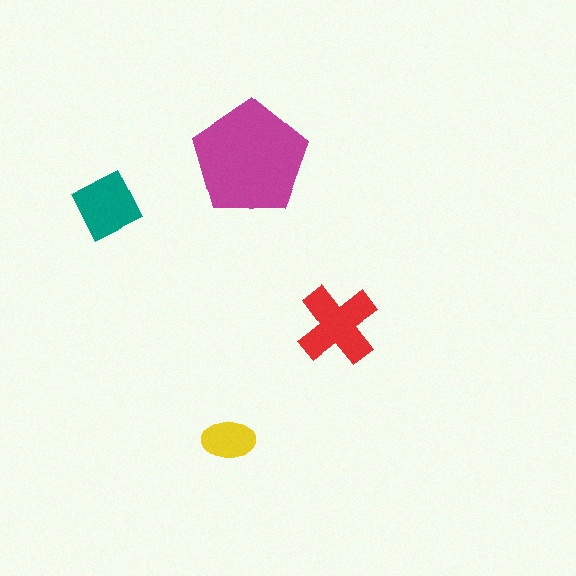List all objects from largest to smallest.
The magenta pentagon, the red cross, the teal diamond, the yellow ellipse.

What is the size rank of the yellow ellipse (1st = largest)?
4th.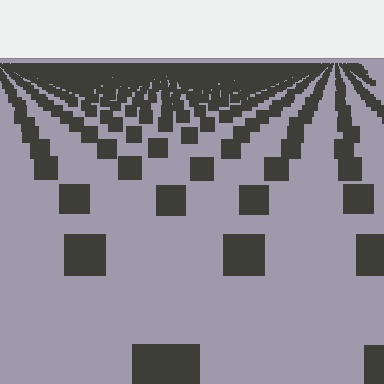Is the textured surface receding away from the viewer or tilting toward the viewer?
The surface is receding away from the viewer. Texture elements get smaller and denser toward the top.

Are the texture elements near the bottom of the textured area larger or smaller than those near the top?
Larger. Near the bottom, elements are closer to the viewer and appear at a bigger on-screen size.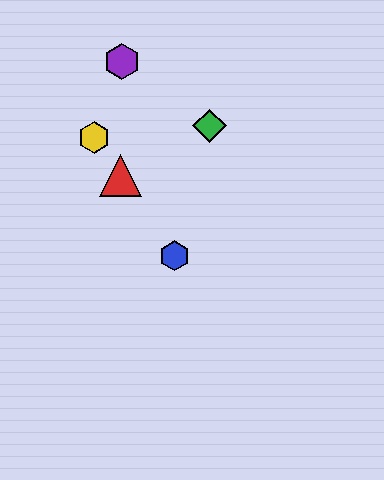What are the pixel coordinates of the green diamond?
The green diamond is at (209, 126).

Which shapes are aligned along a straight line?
The red triangle, the blue hexagon, the yellow hexagon are aligned along a straight line.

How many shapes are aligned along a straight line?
3 shapes (the red triangle, the blue hexagon, the yellow hexagon) are aligned along a straight line.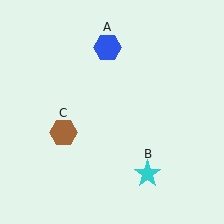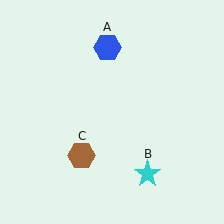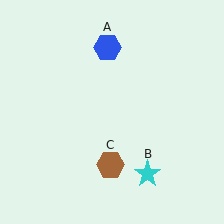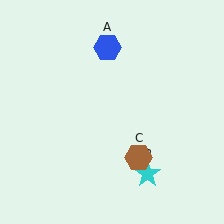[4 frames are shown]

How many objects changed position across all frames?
1 object changed position: brown hexagon (object C).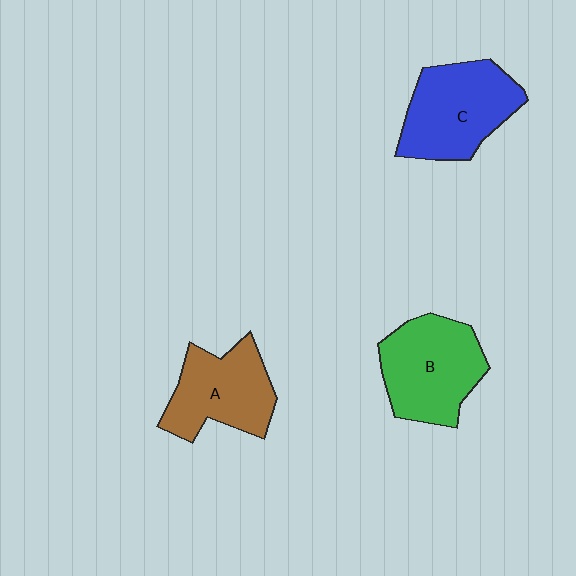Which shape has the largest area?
Shape C (blue).